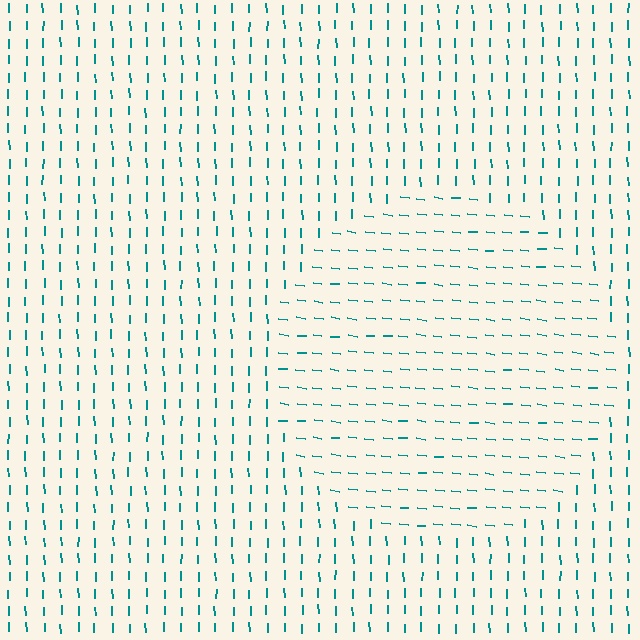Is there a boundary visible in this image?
Yes, there is a texture boundary formed by a change in line orientation.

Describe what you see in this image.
The image is filled with small teal line segments. A circle region in the image has lines oriented differently from the surrounding lines, creating a visible texture boundary.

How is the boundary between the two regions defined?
The boundary is defined purely by a change in line orientation (approximately 82 degrees difference). All lines are the same color and thickness.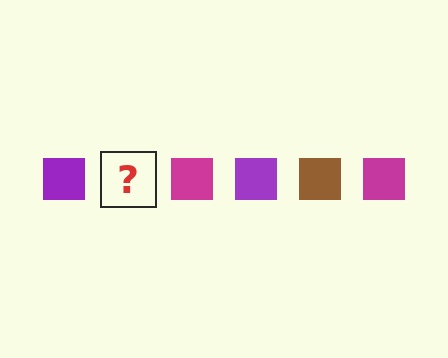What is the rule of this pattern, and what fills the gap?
The rule is that the pattern cycles through purple, brown, magenta squares. The gap should be filled with a brown square.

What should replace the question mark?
The question mark should be replaced with a brown square.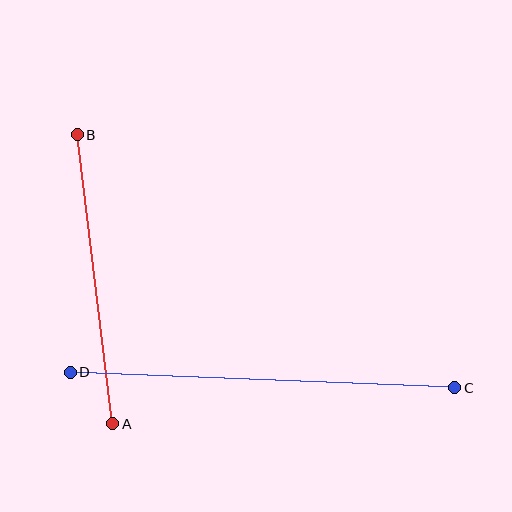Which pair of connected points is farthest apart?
Points C and D are farthest apart.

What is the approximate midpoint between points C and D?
The midpoint is at approximately (262, 380) pixels.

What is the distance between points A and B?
The distance is approximately 291 pixels.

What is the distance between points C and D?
The distance is approximately 385 pixels.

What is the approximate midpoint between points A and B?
The midpoint is at approximately (95, 279) pixels.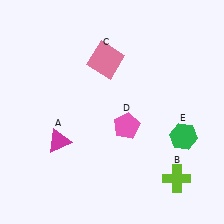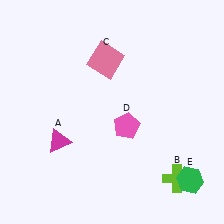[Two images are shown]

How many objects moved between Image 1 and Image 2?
1 object moved between the two images.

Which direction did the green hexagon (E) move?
The green hexagon (E) moved down.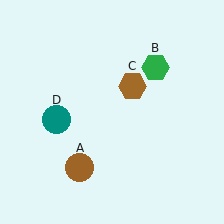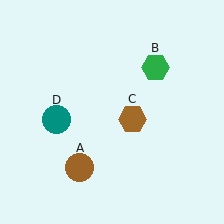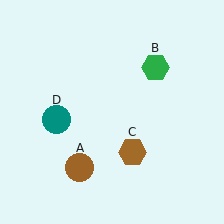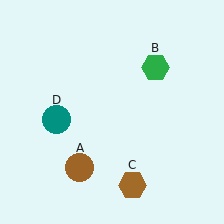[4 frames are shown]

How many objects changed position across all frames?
1 object changed position: brown hexagon (object C).